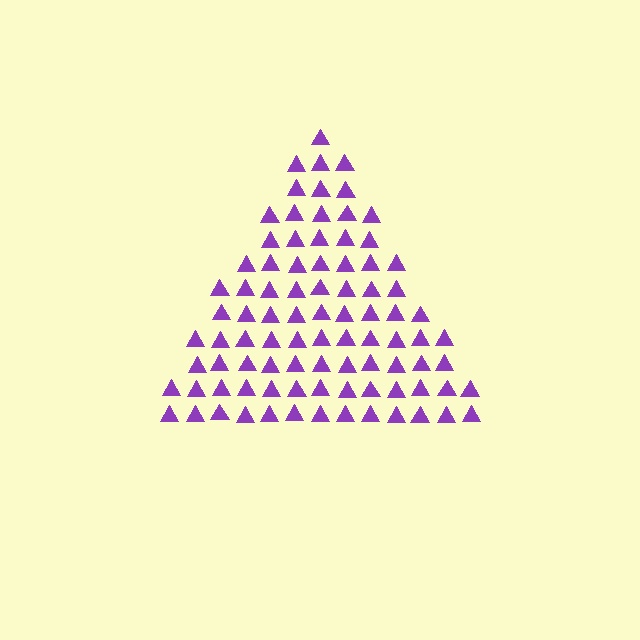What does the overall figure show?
The overall figure shows a triangle.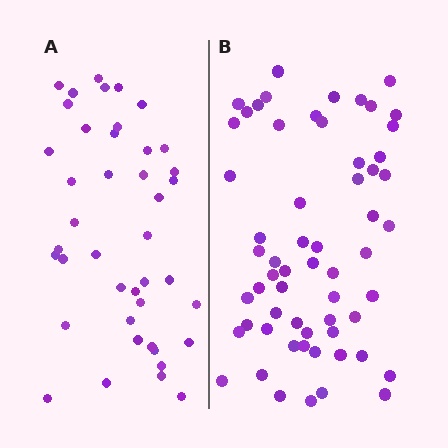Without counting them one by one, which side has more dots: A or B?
Region B (the right region) has more dots.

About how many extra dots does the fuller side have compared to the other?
Region B has approximately 20 more dots than region A.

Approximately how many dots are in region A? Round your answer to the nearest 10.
About 40 dots. (The exact count is 42, which rounds to 40.)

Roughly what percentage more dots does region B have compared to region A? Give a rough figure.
About 45% more.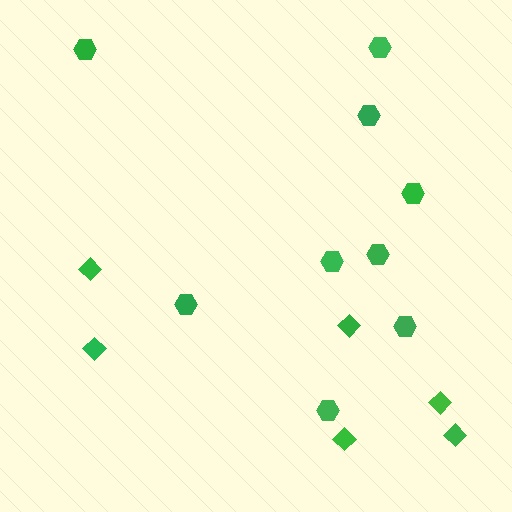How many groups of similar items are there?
There are 2 groups: one group of hexagons (9) and one group of diamonds (6).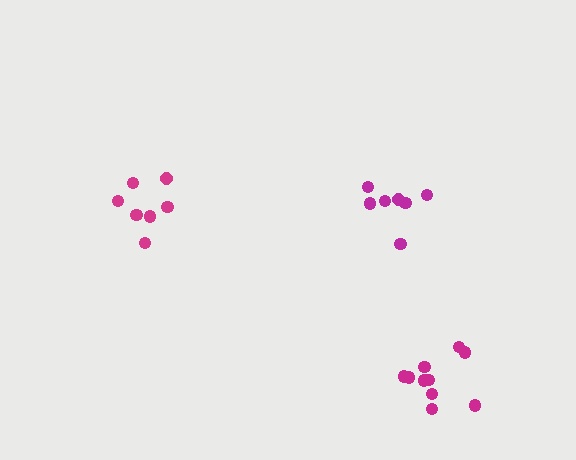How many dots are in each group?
Group 1: 7 dots, Group 2: 7 dots, Group 3: 10 dots (24 total).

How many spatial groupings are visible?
There are 3 spatial groupings.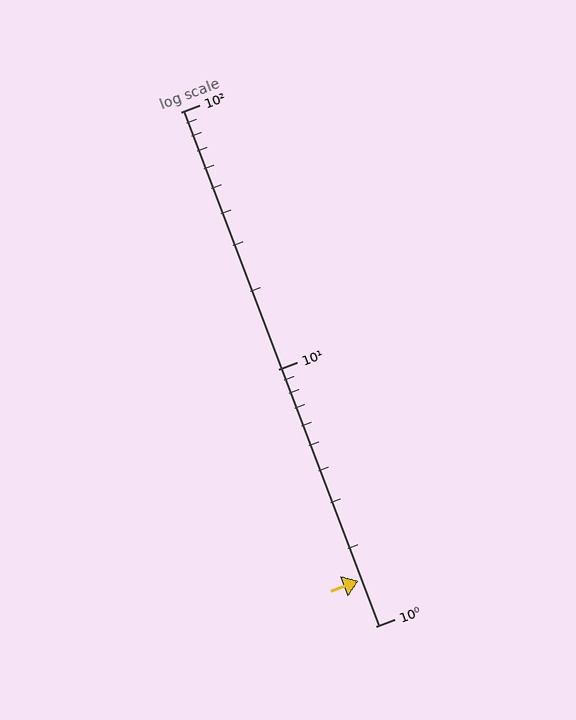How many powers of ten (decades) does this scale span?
The scale spans 2 decades, from 1 to 100.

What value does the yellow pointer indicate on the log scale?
The pointer indicates approximately 1.5.